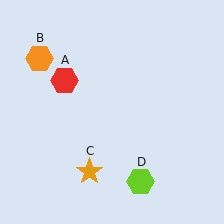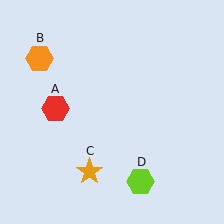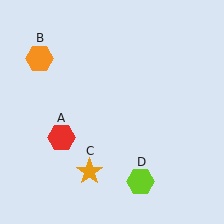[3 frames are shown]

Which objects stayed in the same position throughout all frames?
Orange hexagon (object B) and orange star (object C) and lime hexagon (object D) remained stationary.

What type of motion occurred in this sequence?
The red hexagon (object A) rotated counterclockwise around the center of the scene.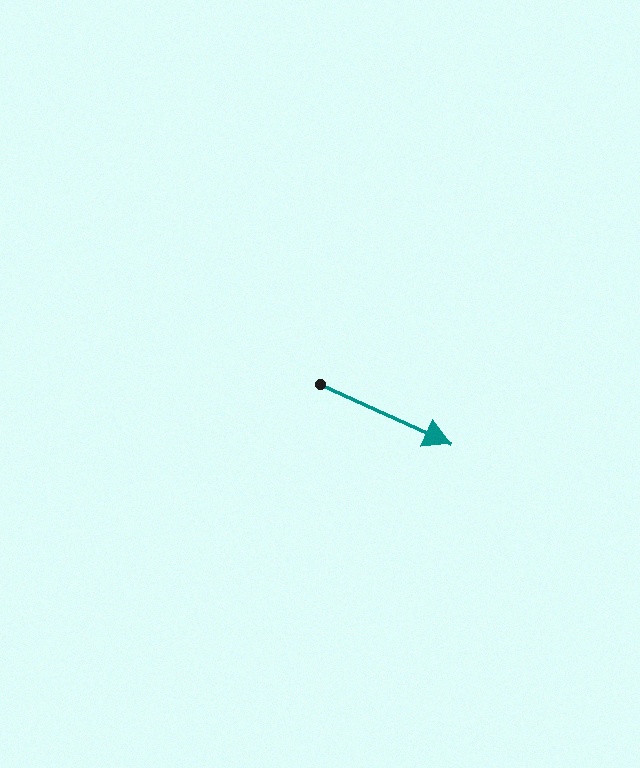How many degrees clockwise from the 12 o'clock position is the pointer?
Approximately 115 degrees.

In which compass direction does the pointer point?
Southeast.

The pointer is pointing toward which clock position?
Roughly 4 o'clock.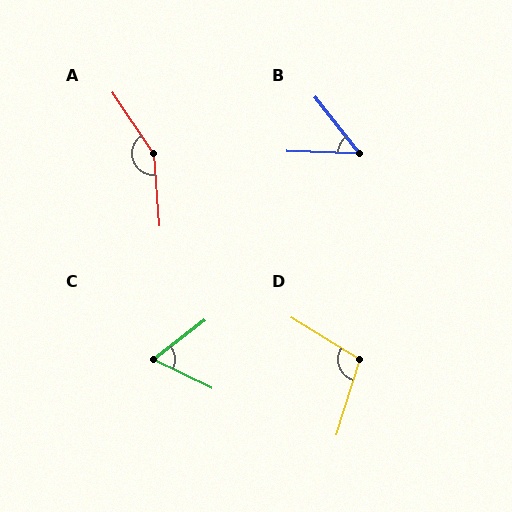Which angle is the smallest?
B, at approximately 50 degrees.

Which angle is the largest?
A, at approximately 151 degrees.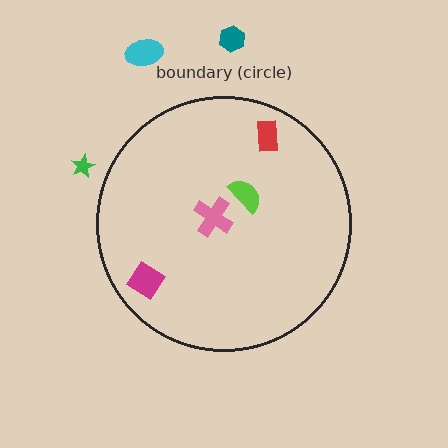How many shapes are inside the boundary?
4 inside, 3 outside.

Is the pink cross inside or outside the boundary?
Inside.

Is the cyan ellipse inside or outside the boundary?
Outside.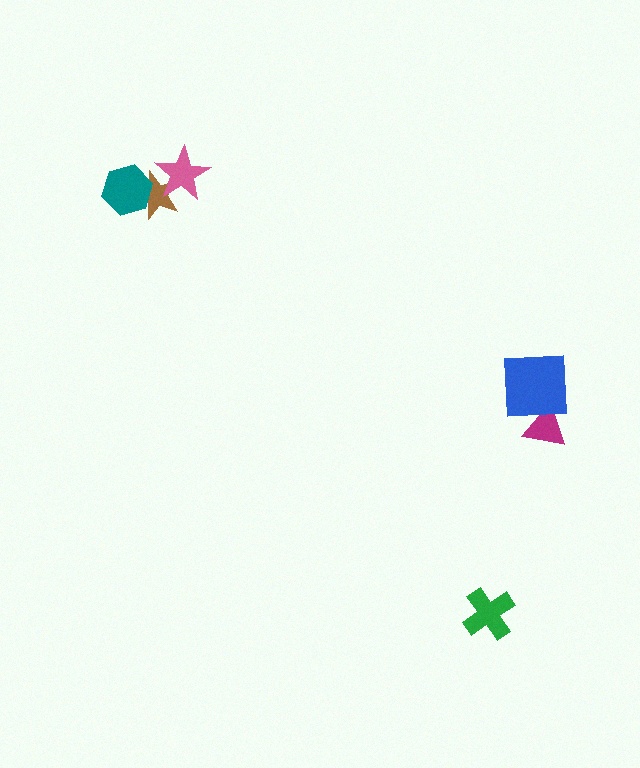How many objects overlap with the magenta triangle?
1 object overlaps with the magenta triangle.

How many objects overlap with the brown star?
2 objects overlap with the brown star.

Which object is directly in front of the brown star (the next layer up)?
The teal hexagon is directly in front of the brown star.